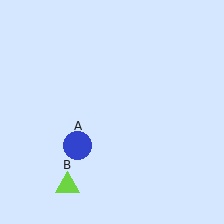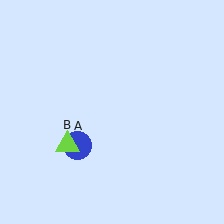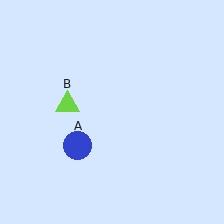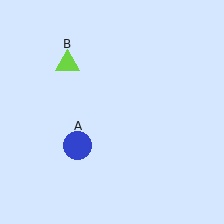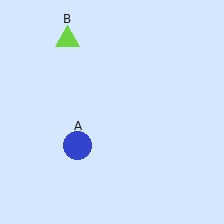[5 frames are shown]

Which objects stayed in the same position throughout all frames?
Blue circle (object A) remained stationary.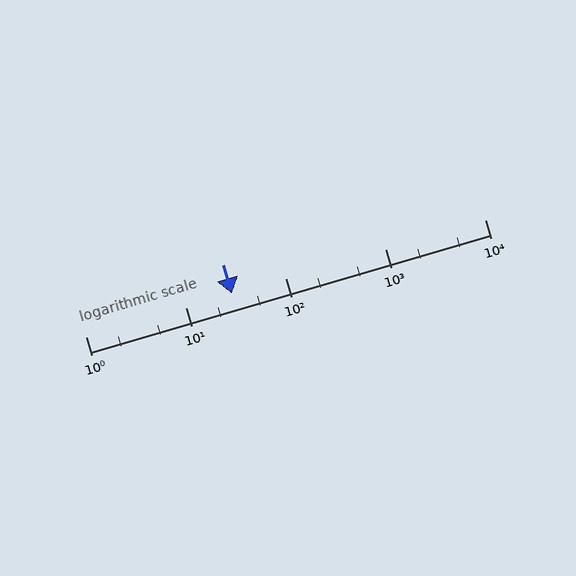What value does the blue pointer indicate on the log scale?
The pointer indicates approximately 29.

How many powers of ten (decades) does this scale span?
The scale spans 4 decades, from 1 to 10000.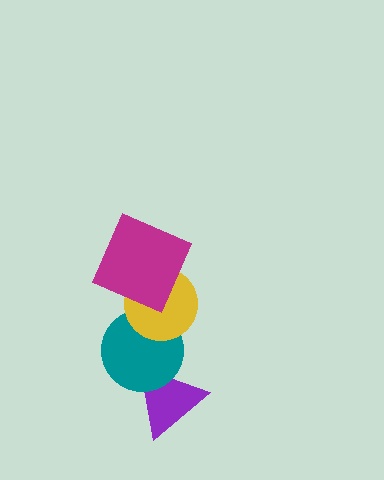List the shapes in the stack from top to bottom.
From top to bottom: the magenta square, the yellow circle, the teal circle, the purple triangle.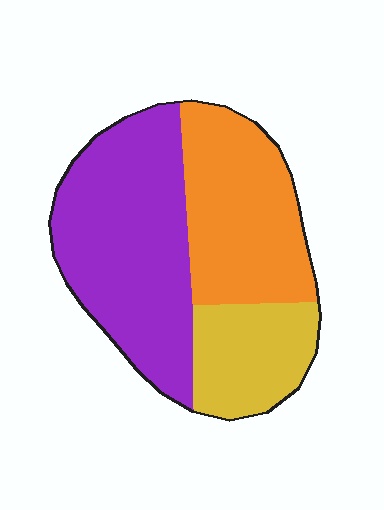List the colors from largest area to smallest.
From largest to smallest: purple, orange, yellow.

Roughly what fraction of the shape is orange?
Orange covers roughly 35% of the shape.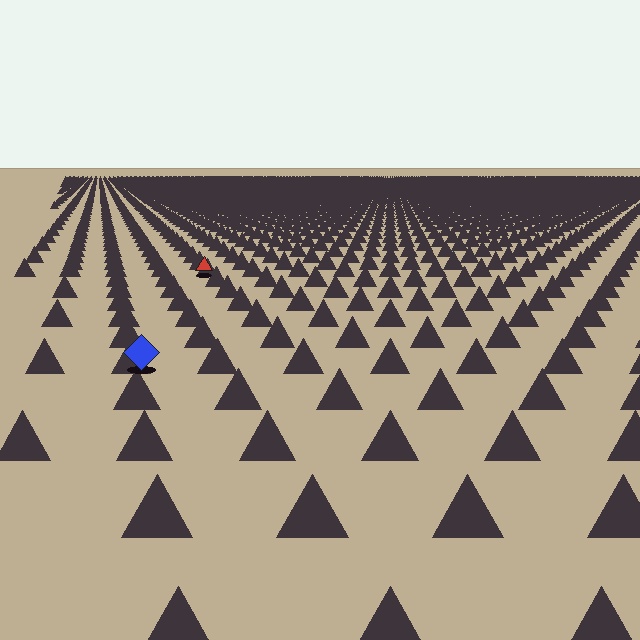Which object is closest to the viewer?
The blue diamond is closest. The texture marks near it are larger and more spread out.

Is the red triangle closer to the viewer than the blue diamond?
No. The blue diamond is closer — you can tell from the texture gradient: the ground texture is coarser near it.